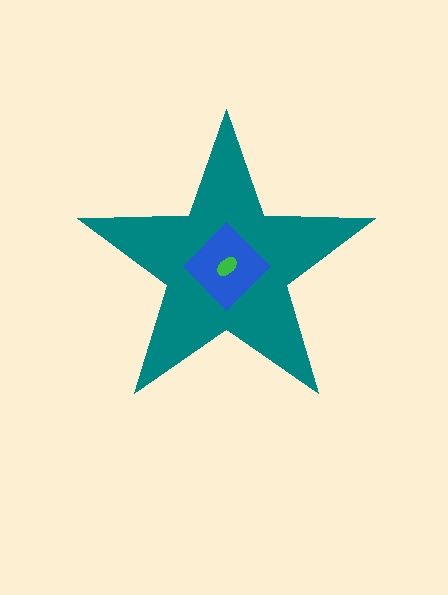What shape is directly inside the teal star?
The blue diamond.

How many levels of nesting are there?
3.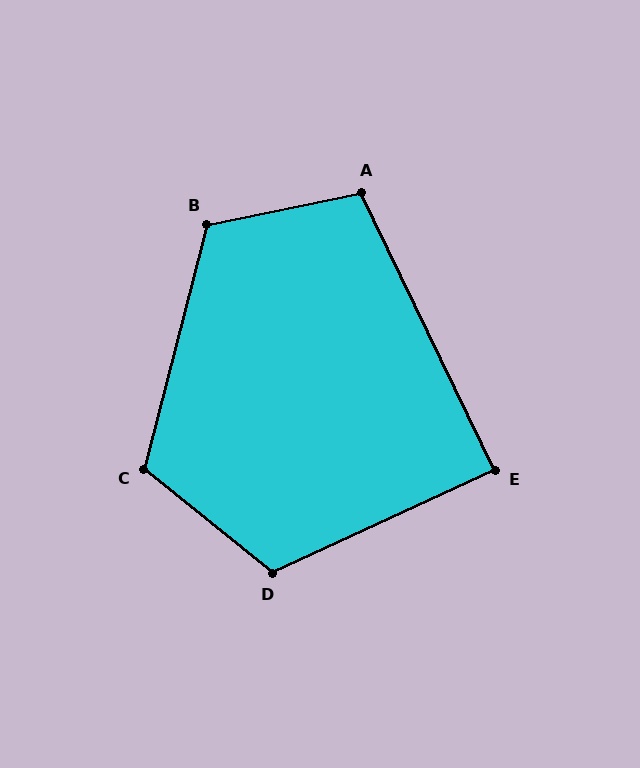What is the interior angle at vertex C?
Approximately 115 degrees (obtuse).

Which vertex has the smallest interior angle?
E, at approximately 89 degrees.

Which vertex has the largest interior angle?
D, at approximately 116 degrees.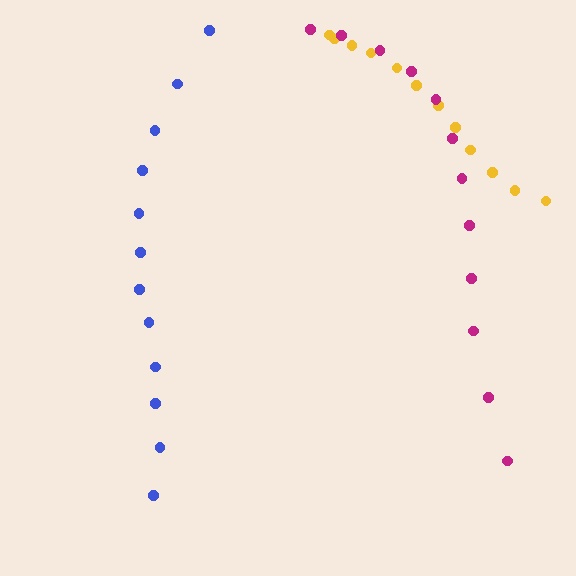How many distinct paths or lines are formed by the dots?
There are 3 distinct paths.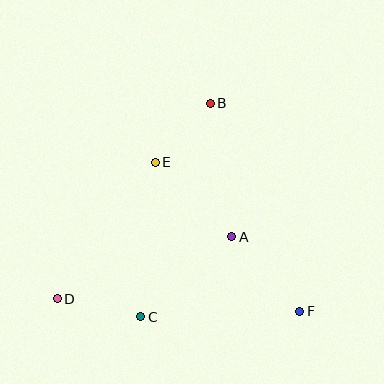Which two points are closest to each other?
Points B and E are closest to each other.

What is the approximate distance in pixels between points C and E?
The distance between C and E is approximately 155 pixels.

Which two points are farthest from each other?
Points B and D are farthest from each other.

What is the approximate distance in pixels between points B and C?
The distance between B and C is approximately 225 pixels.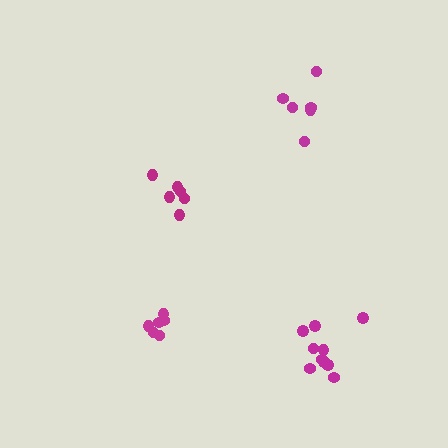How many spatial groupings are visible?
There are 4 spatial groupings.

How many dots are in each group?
Group 1: 10 dots, Group 2: 6 dots, Group 3: 6 dots, Group 4: 6 dots (28 total).